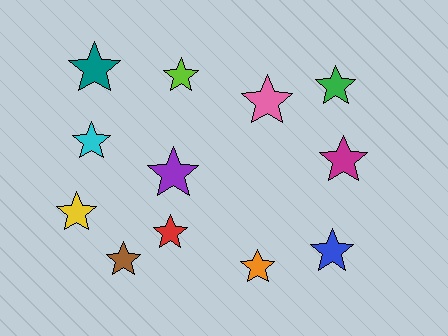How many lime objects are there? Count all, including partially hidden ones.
There is 1 lime object.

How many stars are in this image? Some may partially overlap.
There are 12 stars.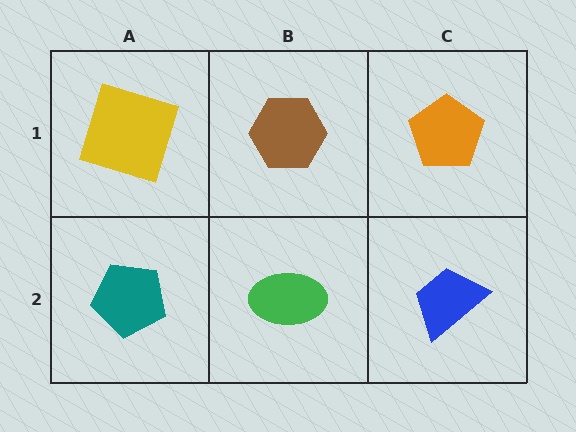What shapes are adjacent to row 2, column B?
A brown hexagon (row 1, column B), a teal pentagon (row 2, column A), a blue trapezoid (row 2, column C).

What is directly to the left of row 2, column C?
A green ellipse.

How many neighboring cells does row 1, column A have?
2.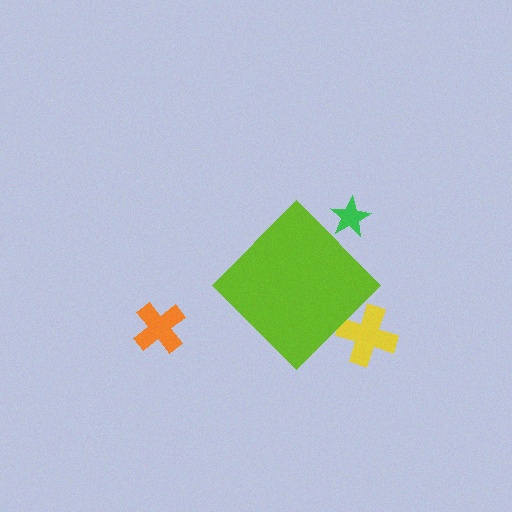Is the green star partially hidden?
Yes, the green star is partially hidden behind the lime diamond.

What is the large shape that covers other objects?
A lime diamond.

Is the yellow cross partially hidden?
Yes, the yellow cross is partially hidden behind the lime diamond.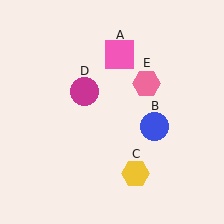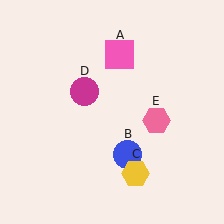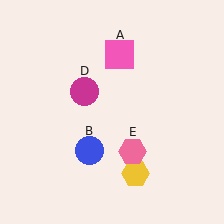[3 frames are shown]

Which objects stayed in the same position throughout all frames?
Pink square (object A) and yellow hexagon (object C) and magenta circle (object D) remained stationary.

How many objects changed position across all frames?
2 objects changed position: blue circle (object B), pink hexagon (object E).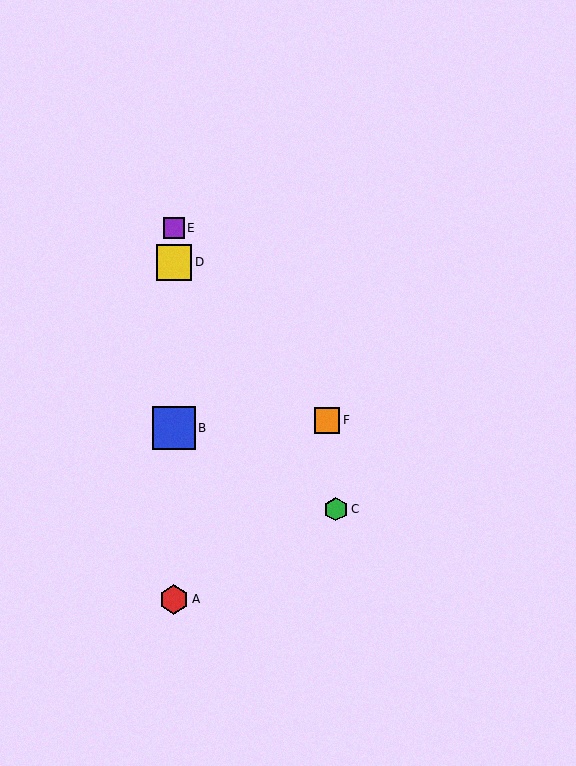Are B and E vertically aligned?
Yes, both are at x≈174.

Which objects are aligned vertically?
Objects A, B, D, E are aligned vertically.